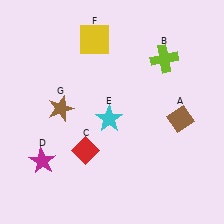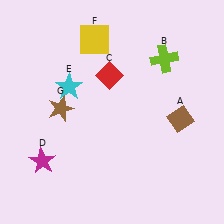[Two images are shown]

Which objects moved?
The objects that moved are: the red diamond (C), the cyan star (E).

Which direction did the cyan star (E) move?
The cyan star (E) moved left.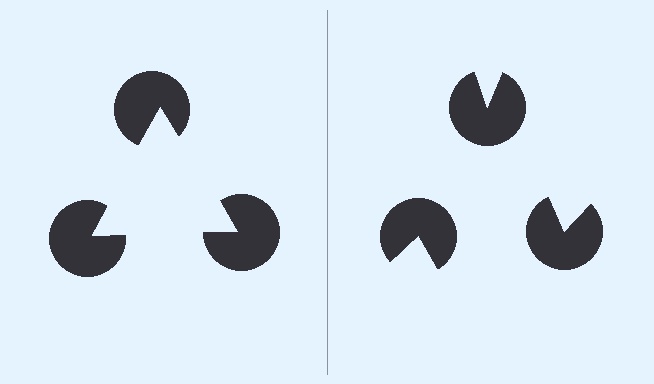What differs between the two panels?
The pac-man discs are positioned identically on both sides; only the wedge orientations differ. On the left they align to a triangle; on the right they are misaligned.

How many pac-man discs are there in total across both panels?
6 — 3 on each side.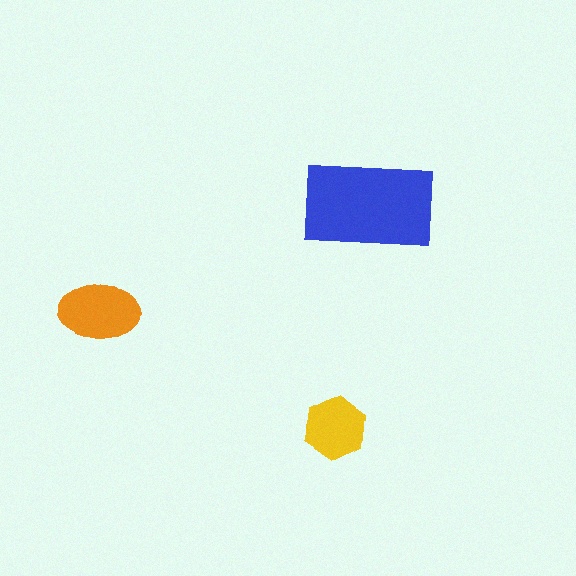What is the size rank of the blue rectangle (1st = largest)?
1st.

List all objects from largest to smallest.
The blue rectangle, the orange ellipse, the yellow hexagon.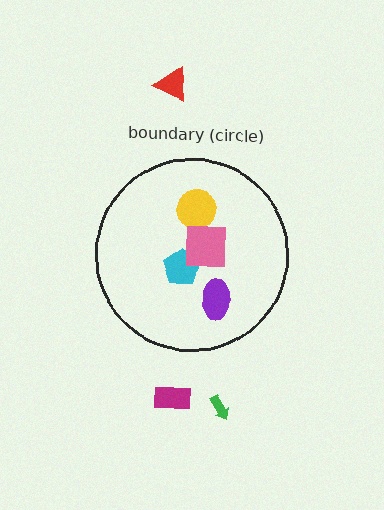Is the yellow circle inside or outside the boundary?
Inside.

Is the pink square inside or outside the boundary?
Inside.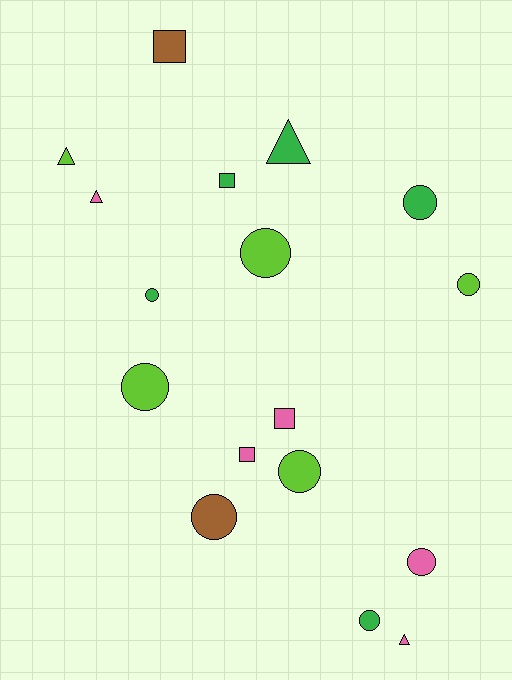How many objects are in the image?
There are 17 objects.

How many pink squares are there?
There are 2 pink squares.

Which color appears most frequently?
Green, with 5 objects.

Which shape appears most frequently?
Circle, with 9 objects.